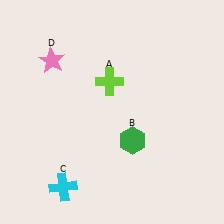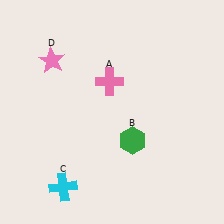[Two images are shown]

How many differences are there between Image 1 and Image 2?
There is 1 difference between the two images.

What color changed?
The cross (A) changed from lime in Image 1 to pink in Image 2.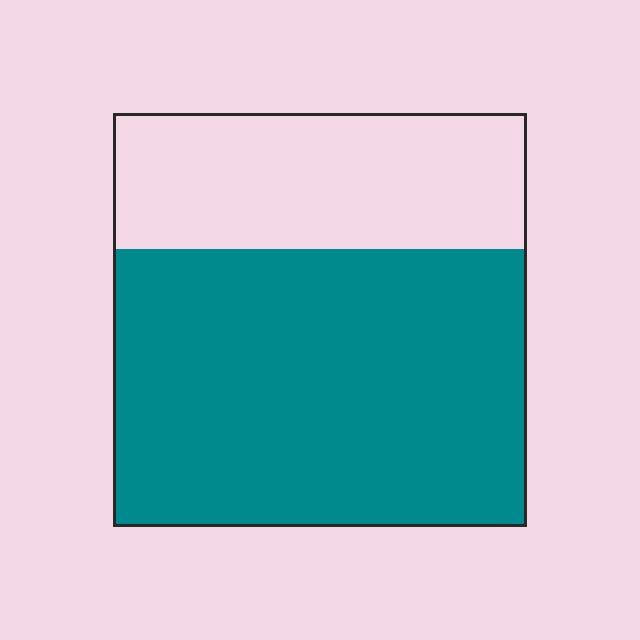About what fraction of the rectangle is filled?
About two thirds (2/3).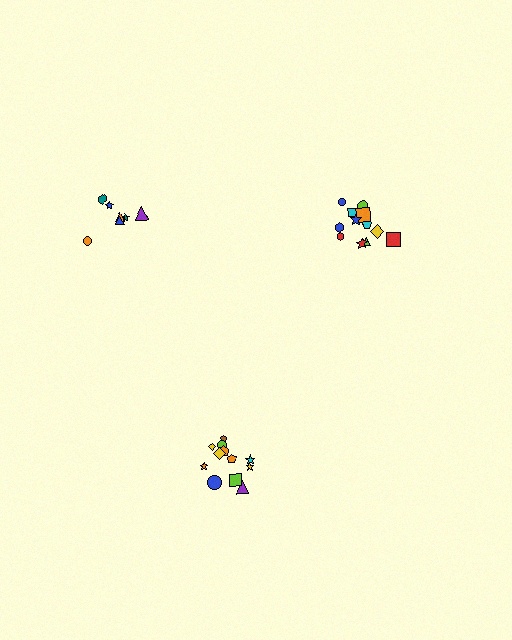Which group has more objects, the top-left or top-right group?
The top-right group.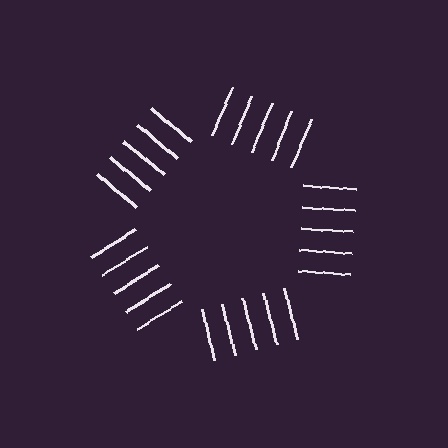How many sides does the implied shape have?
5 sides — the line-ends trace a pentagon.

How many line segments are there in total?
25 — 5 along each of the 5 edges.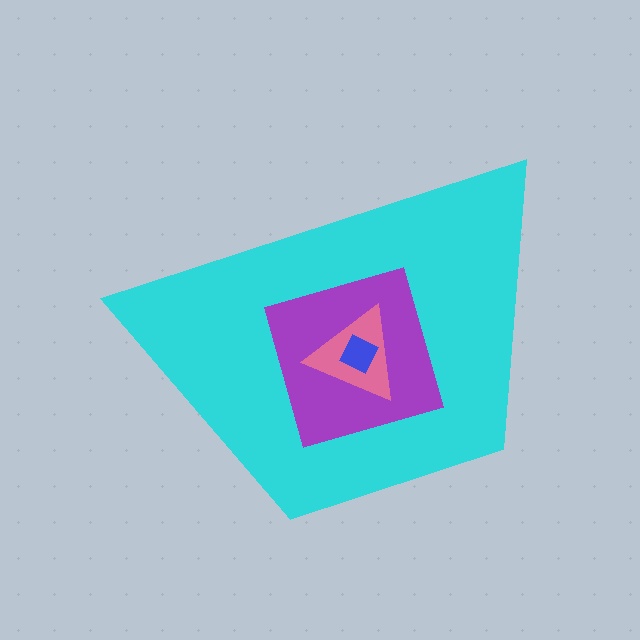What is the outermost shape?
The cyan trapezoid.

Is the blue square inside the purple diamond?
Yes.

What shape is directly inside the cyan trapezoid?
The purple diamond.